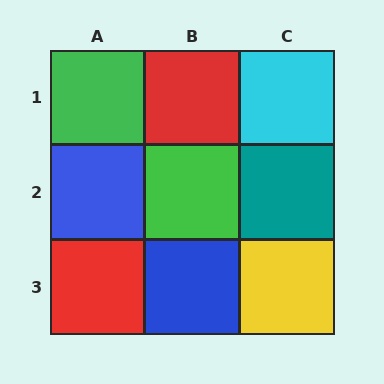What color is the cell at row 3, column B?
Blue.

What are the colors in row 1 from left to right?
Green, red, cyan.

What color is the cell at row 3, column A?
Red.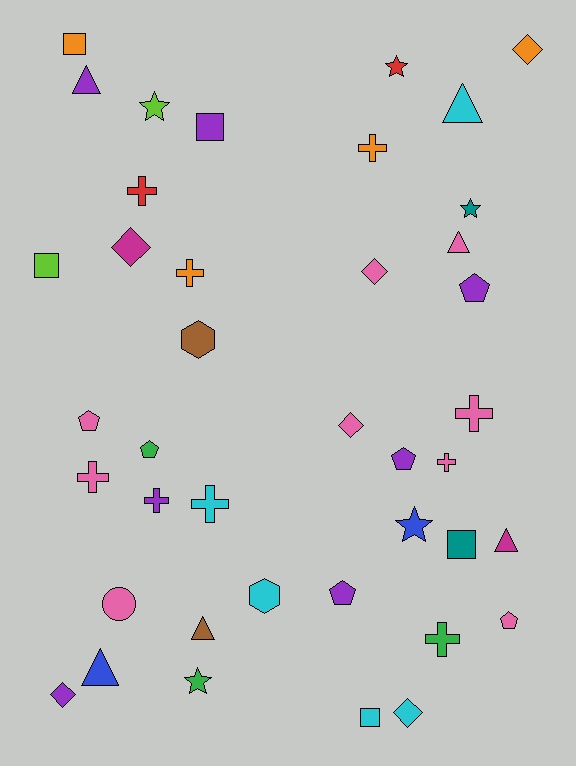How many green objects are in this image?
There are 3 green objects.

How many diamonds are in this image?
There are 6 diamonds.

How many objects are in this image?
There are 40 objects.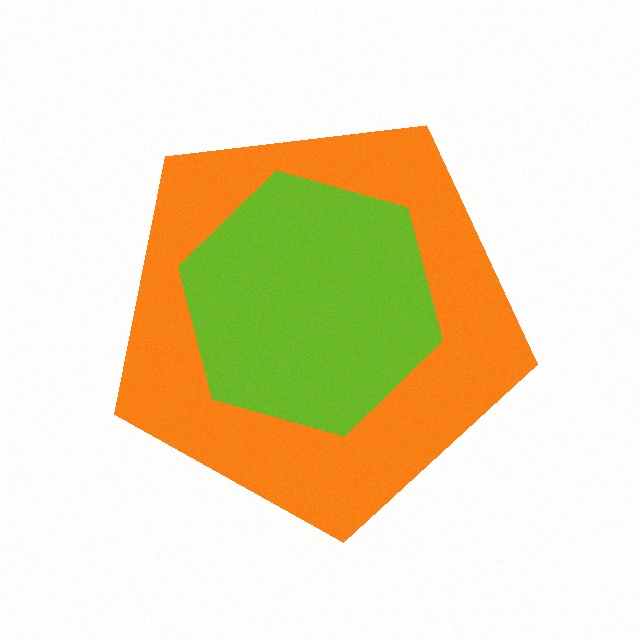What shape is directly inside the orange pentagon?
The lime hexagon.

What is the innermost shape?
The lime hexagon.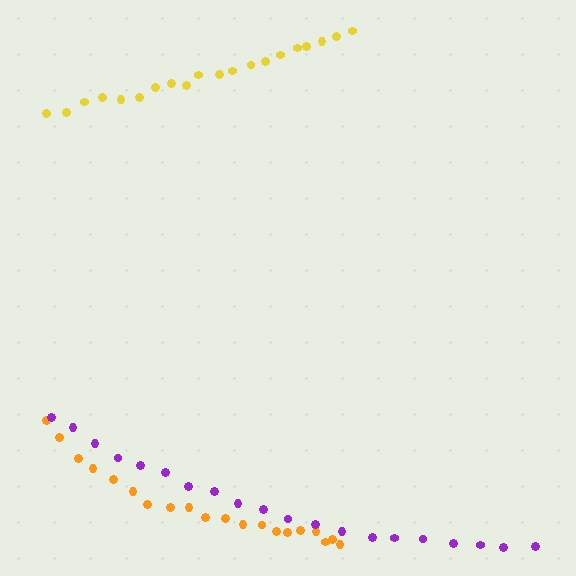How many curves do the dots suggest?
There are 3 distinct paths.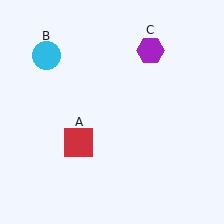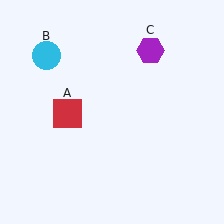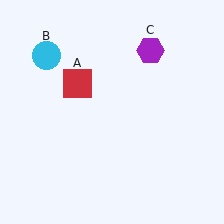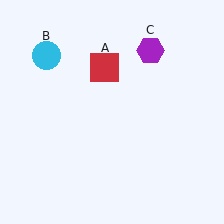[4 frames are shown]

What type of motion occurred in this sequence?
The red square (object A) rotated clockwise around the center of the scene.